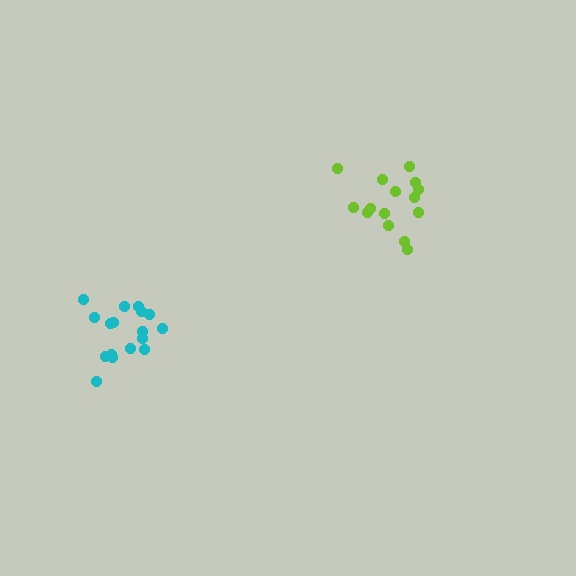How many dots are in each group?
Group 1: 17 dots, Group 2: 15 dots (32 total).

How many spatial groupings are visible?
There are 2 spatial groupings.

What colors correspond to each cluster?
The clusters are colored: cyan, lime.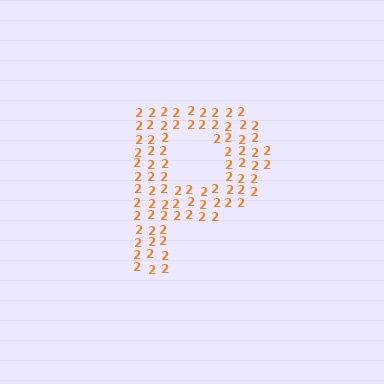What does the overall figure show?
The overall figure shows the letter P.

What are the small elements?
The small elements are digit 2's.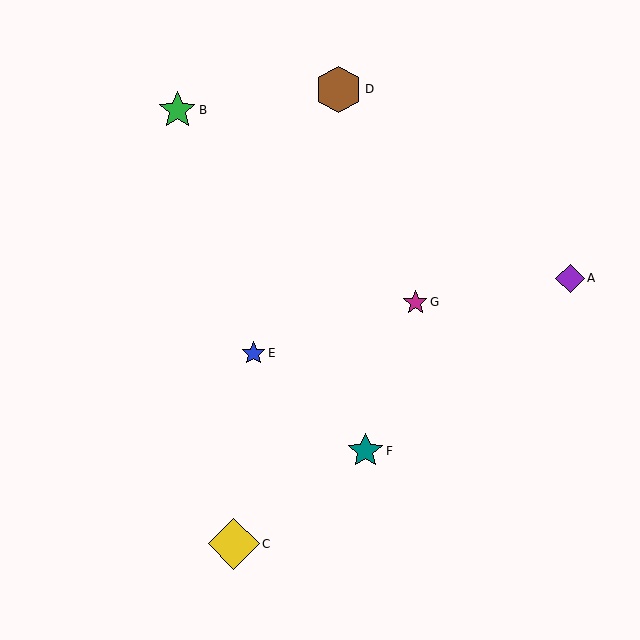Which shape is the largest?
The yellow diamond (labeled C) is the largest.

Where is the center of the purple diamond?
The center of the purple diamond is at (570, 278).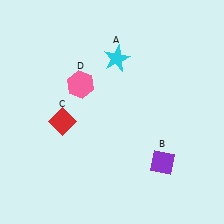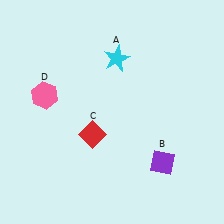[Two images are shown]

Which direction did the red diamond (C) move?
The red diamond (C) moved right.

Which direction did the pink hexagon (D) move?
The pink hexagon (D) moved left.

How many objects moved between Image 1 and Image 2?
2 objects moved between the two images.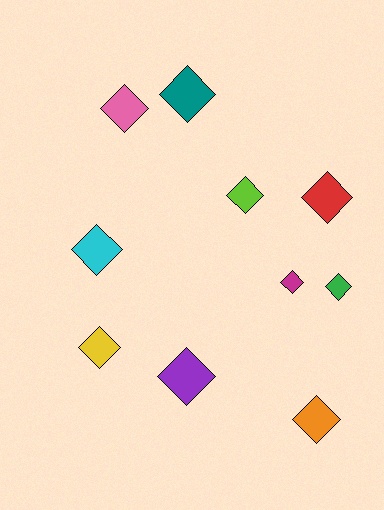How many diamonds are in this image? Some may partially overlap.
There are 10 diamonds.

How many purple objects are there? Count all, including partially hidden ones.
There is 1 purple object.